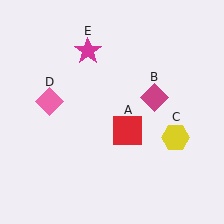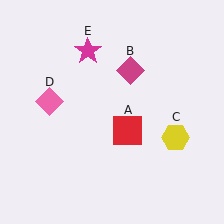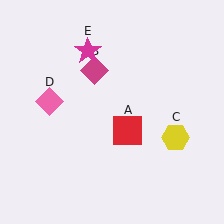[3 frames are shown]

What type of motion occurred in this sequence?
The magenta diamond (object B) rotated counterclockwise around the center of the scene.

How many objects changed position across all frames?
1 object changed position: magenta diamond (object B).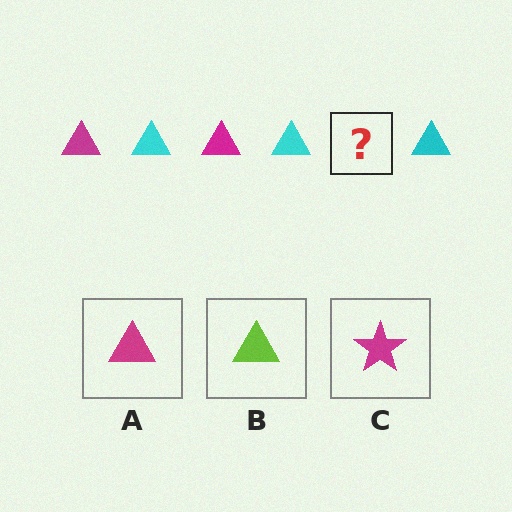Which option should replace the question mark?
Option A.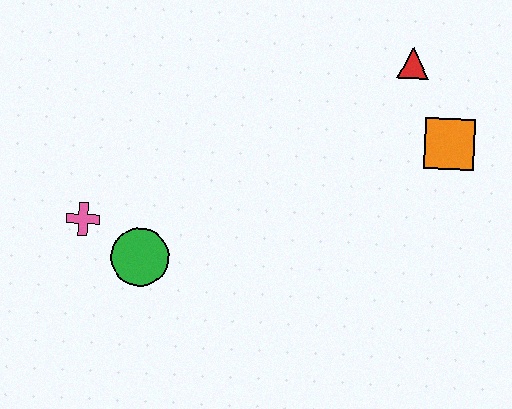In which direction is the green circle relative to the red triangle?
The green circle is to the left of the red triangle.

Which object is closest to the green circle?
The pink cross is closest to the green circle.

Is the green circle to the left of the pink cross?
No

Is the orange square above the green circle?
Yes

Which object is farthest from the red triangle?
The pink cross is farthest from the red triangle.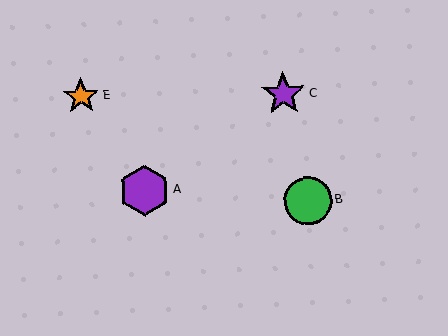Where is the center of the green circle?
The center of the green circle is at (308, 200).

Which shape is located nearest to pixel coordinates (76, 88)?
The orange star (labeled E) at (81, 96) is nearest to that location.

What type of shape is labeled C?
Shape C is a purple star.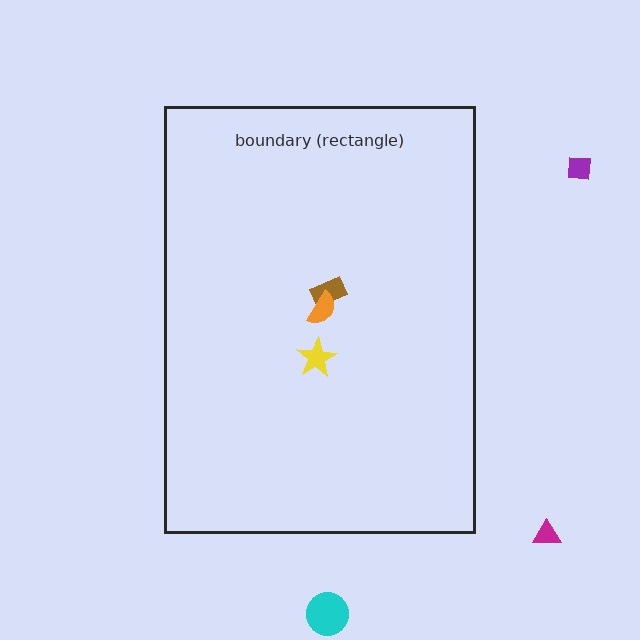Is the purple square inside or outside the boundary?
Outside.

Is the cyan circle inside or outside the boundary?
Outside.